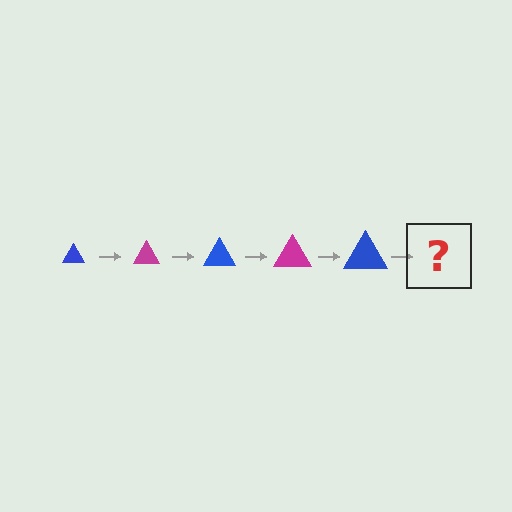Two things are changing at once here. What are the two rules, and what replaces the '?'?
The two rules are that the triangle grows larger each step and the color cycles through blue and magenta. The '?' should be a magenta triangle, larger than the previous one.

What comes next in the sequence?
The next element should be a magenta triangle, larger than the previous one.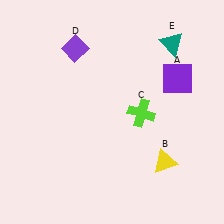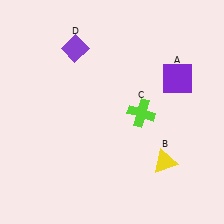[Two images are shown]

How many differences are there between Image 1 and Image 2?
There is 1 difference between the two images.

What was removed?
The teal triangle (E) was removed in Image 2.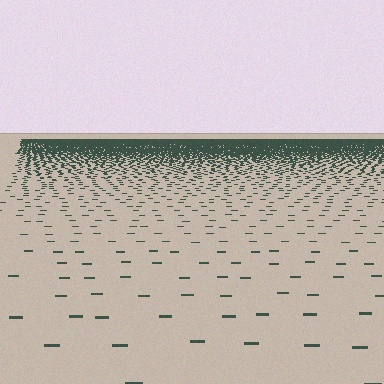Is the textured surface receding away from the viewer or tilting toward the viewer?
The surface is receding away from the viewer. Texture elements get smaller and denser toward the top.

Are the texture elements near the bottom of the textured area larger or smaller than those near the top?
Larger. Near the bottom, elements are closer to the viewer and appear at a bigger on-screen size.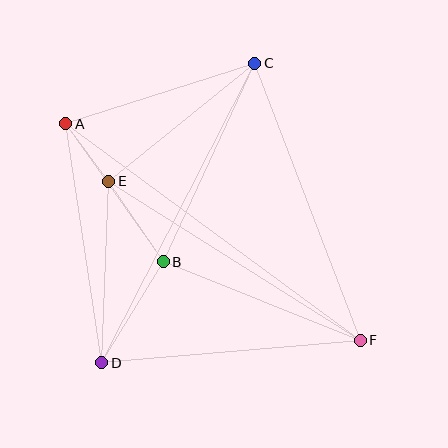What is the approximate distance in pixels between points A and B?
The distance between A and B is approximately 169 pixels.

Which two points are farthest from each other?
Points A and F are farthest from each other.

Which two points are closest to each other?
Points A and E are closest to each other.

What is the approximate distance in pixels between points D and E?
The distance between D and E is approximately 181 pixels.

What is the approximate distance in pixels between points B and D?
The distance between B and D is approximately 118 pixels.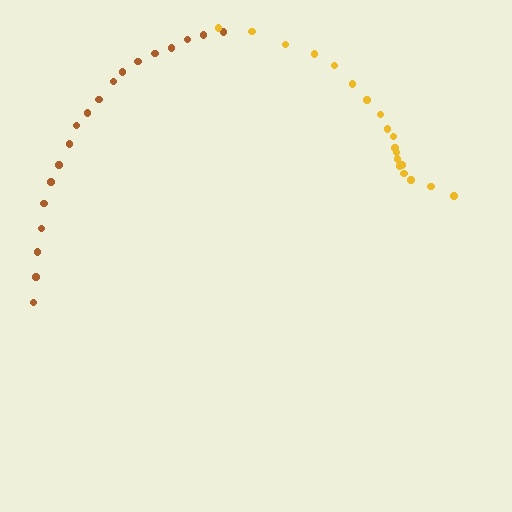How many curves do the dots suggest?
There are 2 distinct paths.